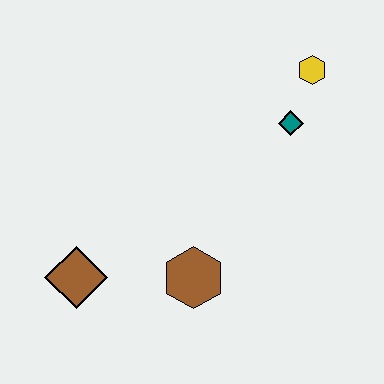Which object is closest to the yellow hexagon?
The teal diamond is closest to the yellow hexagon.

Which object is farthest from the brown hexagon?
The yellow hexagon is farthest from the brown hexagon.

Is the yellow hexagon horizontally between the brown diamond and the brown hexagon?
No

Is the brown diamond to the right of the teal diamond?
No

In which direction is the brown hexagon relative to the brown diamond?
The brown hexagon is to the right of the brown diamond.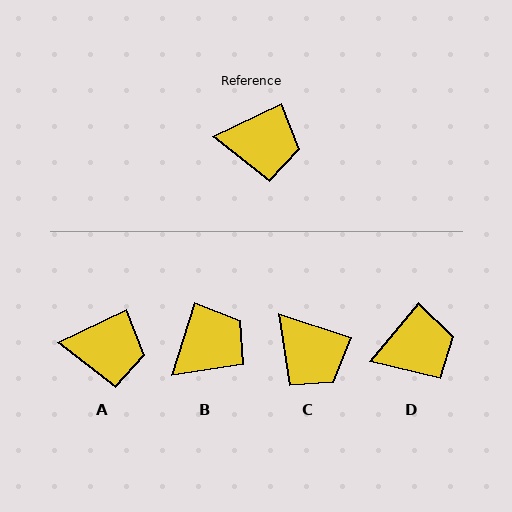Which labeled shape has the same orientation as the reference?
A.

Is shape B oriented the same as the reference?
No, it is off by about 47 degrees.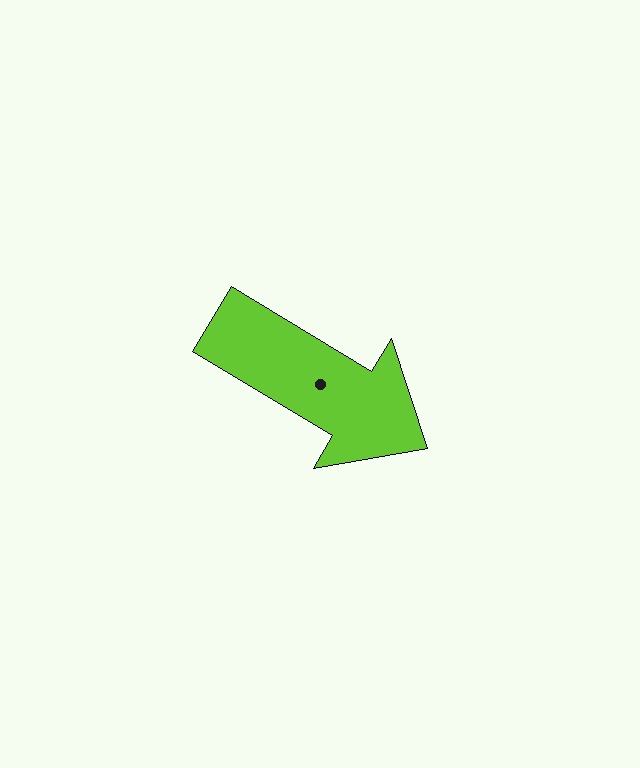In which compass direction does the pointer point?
Southeast.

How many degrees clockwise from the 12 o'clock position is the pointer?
Approximately 121 degrees.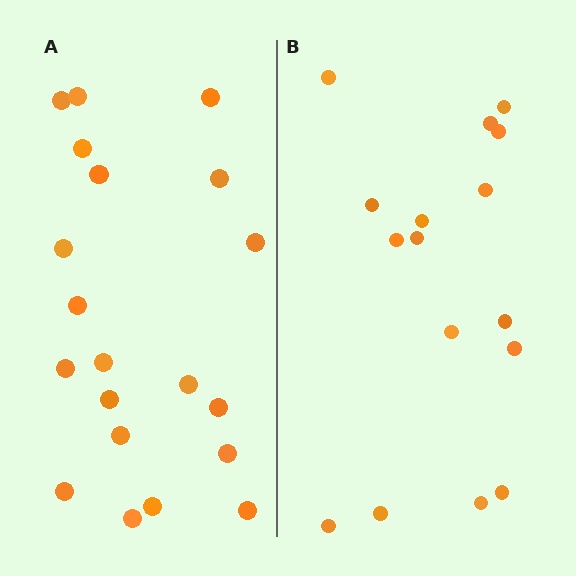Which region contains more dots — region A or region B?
Region A (the left region) has more dots.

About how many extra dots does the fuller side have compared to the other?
Region A has about 4 more dots than region B.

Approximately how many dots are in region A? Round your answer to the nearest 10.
About 20 dots.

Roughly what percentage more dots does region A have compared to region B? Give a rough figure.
About 25% more.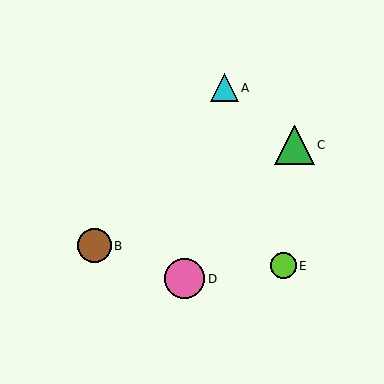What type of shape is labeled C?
Shape C is a green triangle.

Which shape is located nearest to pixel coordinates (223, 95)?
The cyan triangle (labeled A) at (224, 88) is nearest to that location.